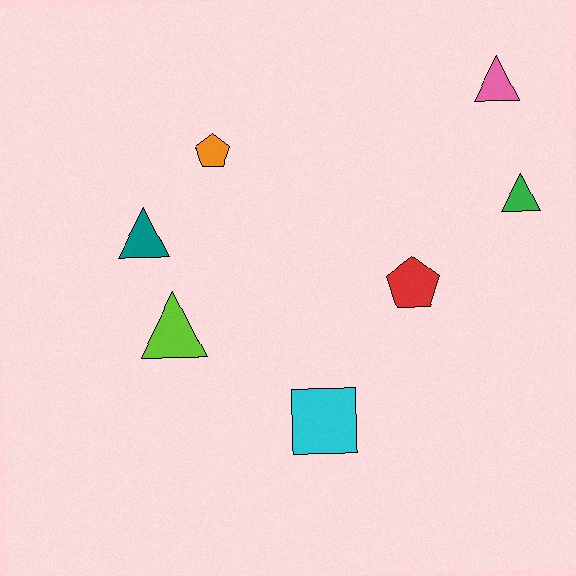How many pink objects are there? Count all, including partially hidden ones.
There is 1 pink object.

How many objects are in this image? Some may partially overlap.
There are 7 objects.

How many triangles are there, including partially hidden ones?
There are 4 triangles.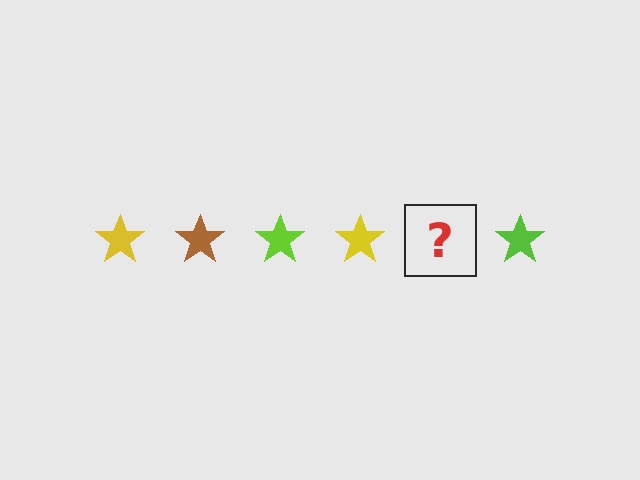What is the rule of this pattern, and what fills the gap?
The rule is that the pattern cycles through yellow, brown, lime stars. The gap should be filled with a brown star.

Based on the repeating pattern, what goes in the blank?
The blank should be a brown star.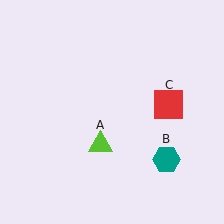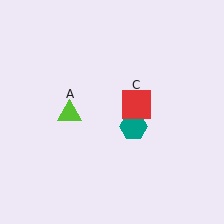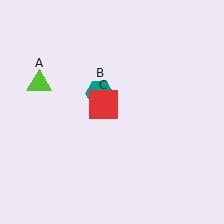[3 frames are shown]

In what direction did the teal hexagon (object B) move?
The teal hexagon (object B) moved up and to the left.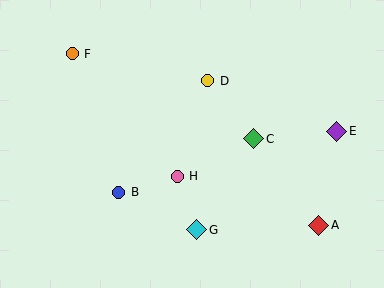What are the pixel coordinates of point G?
Point G is at (197, 230).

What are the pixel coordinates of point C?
Point C is at (254, 139).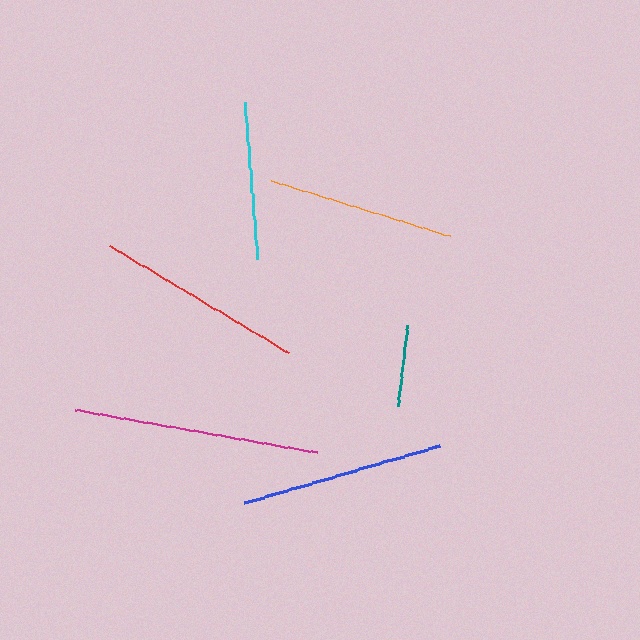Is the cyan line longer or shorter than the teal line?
The cyan line is longer than the teal line.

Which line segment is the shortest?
The teal line is the shortest at approximately 81 pixels.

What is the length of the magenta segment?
The magenta segment is approximately 245 pixels long.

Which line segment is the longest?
The magenta line is the longest at approximately 245 pixels.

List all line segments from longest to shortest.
From longest to shortest: magenta, red, blue, orange, cyan, teal.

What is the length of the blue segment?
The blue segment is approximately 204 pixels long.